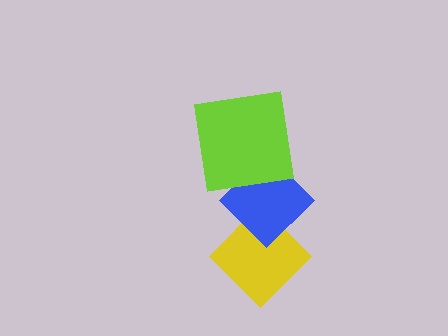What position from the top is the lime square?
The lime square is 1st from the top.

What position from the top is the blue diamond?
The blue diamond is 2nd from the top.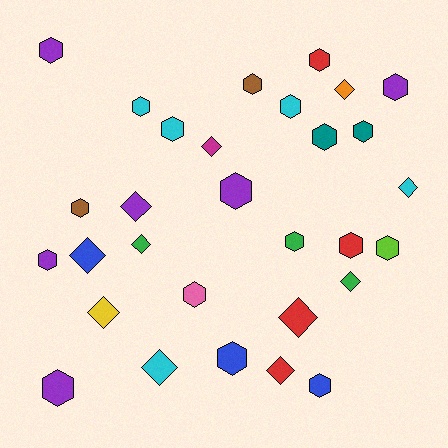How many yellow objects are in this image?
There is 1 yellow object.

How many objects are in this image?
There are 30 objects.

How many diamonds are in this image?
There are 11 diamonds.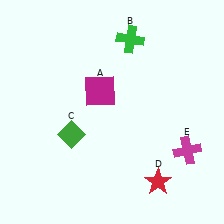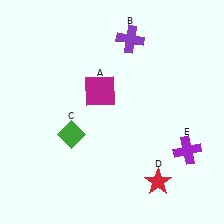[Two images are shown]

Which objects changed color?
B changed from green to purple. E changed from magenta to purple.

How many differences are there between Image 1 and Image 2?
There are 2 differences between the two images.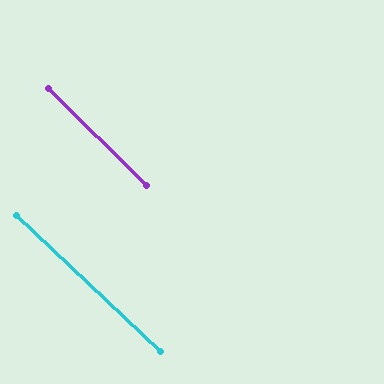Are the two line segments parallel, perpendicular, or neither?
Parallel — their directions differ by only 1.0°.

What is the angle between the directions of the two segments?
Approximately 1 degree.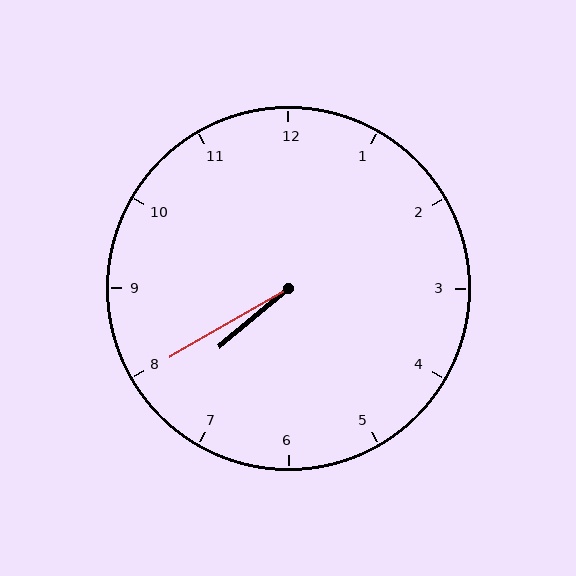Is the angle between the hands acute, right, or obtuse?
It is acute.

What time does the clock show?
7:40.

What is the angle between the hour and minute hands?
Approximately 10 degrees.